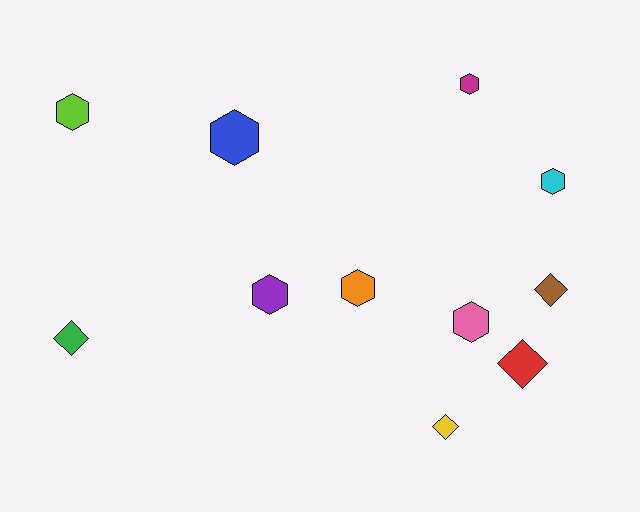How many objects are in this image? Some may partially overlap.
There are 11 objects.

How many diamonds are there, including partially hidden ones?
There are 4 diamonds.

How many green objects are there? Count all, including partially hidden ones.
There is 1 green object.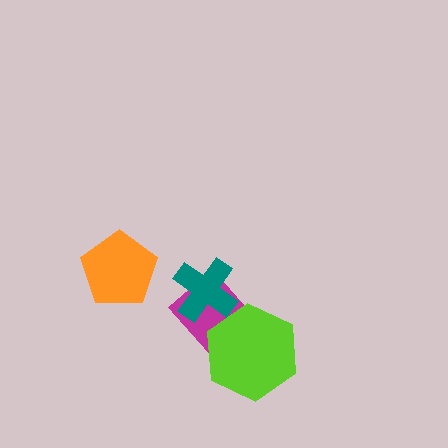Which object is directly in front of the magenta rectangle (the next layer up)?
The lime hexagon is directly in front of the magenta rectangle.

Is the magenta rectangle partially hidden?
Yes, it is partially covered by another shape.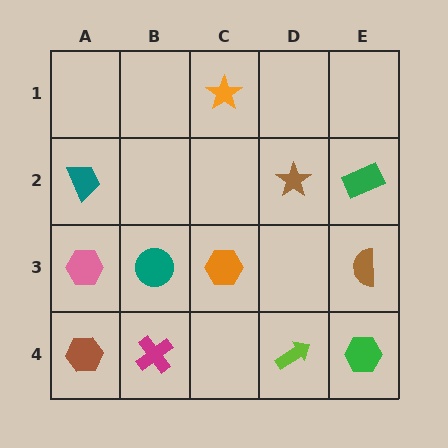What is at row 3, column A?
A pink hexagon.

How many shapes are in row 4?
4 shapes.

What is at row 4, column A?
A brown hexagon.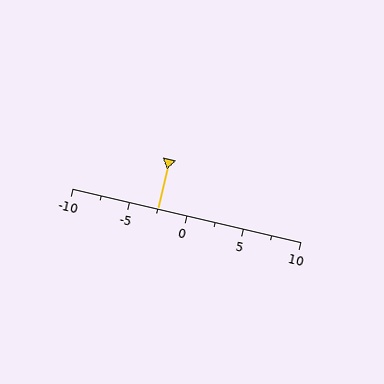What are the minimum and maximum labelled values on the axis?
The axis runs from -10 to 10.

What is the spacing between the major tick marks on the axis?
The major ticks are spaced 5 apart.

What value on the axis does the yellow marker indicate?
The marker indicates approximately -2.5.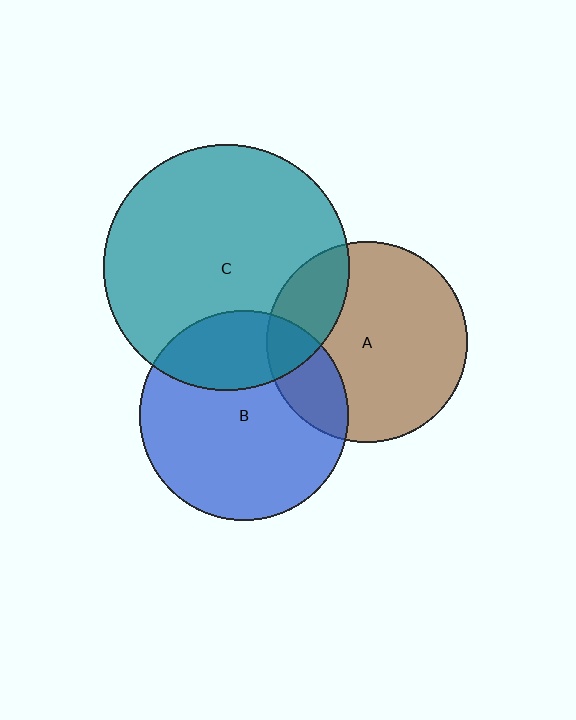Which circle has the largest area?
Circle C (teal).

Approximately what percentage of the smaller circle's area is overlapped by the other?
Approximately 20%.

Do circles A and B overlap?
Yes.